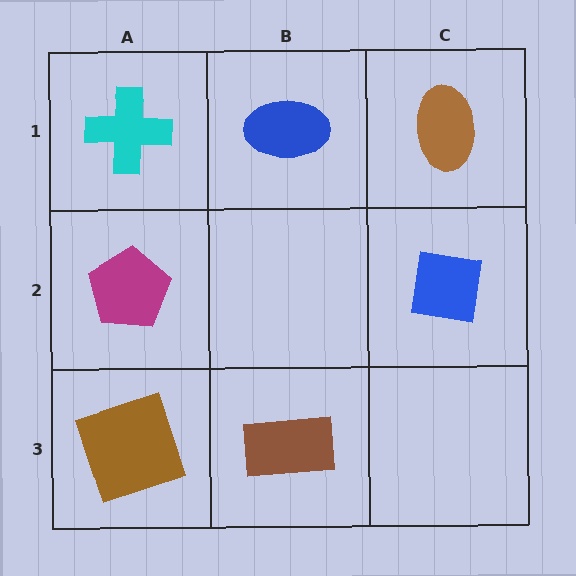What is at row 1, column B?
A blue ellipse.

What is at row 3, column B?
A brown rectangle.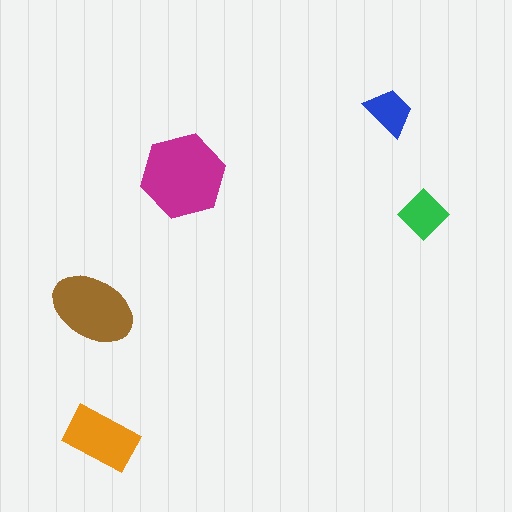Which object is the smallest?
The blue trapezoid.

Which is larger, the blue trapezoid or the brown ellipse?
The brown ellipse.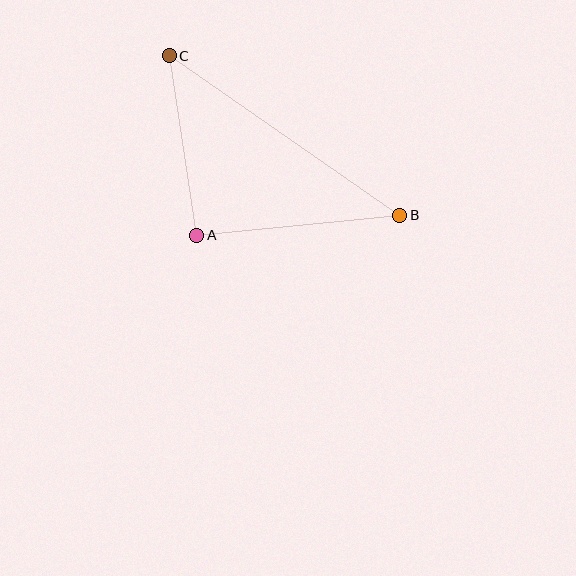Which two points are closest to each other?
Points A and C are closest to each other.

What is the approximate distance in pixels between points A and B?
The distance between A and B is approximately 204 pixels.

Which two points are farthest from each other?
Points B and C are farthest from each other.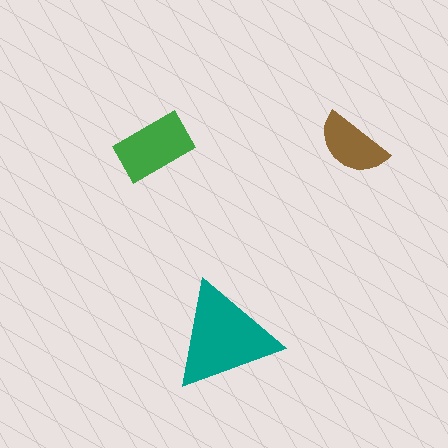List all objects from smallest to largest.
The brown semicircle, the green rectangle, the teal triangle.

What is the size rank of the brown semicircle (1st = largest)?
3rd.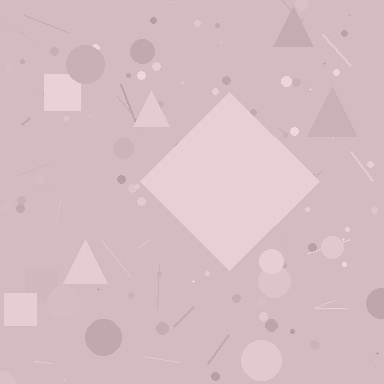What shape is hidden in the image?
A diamond is hidden in the image.